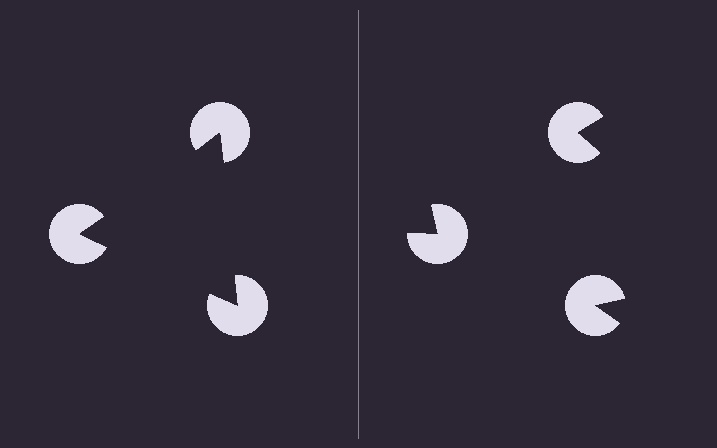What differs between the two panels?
The pac-man discs are positioned identically on both sides; only the wedge orientations differ. On the left they align to a triangle; on the right they are misaligned.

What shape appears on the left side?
An illusory triangle.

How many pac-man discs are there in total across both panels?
6 — 3 on each side.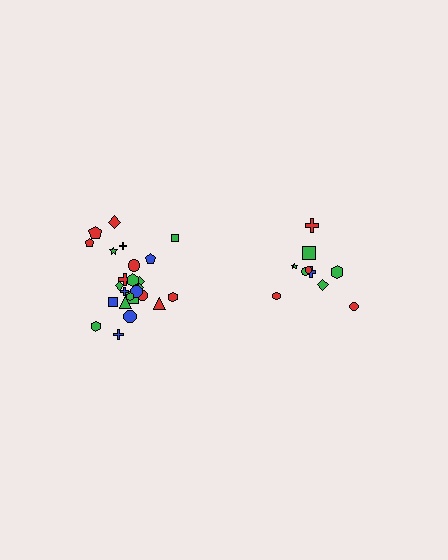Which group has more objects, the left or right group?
The left group.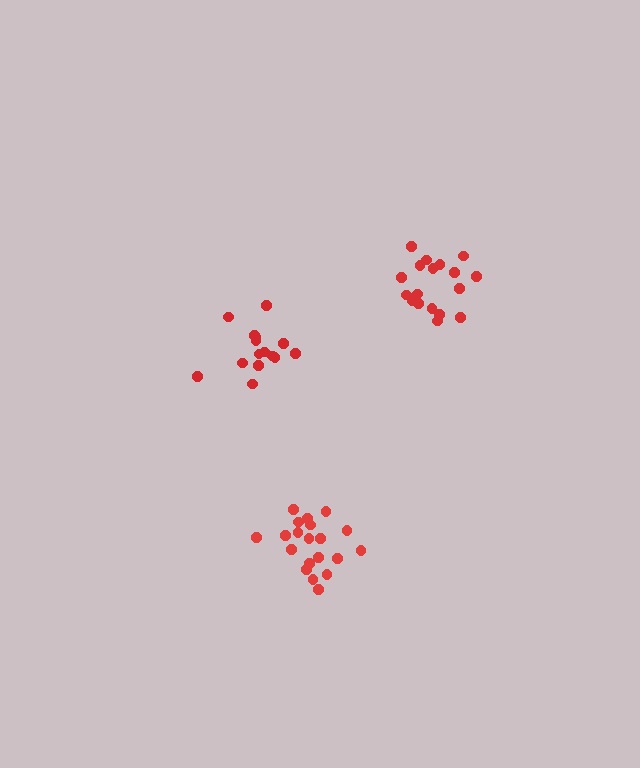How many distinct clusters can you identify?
There are 3 distinct clusters.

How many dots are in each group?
Group 1: 20 dots, Group 2: 18 dots, Group 3: 15 dots (53 total).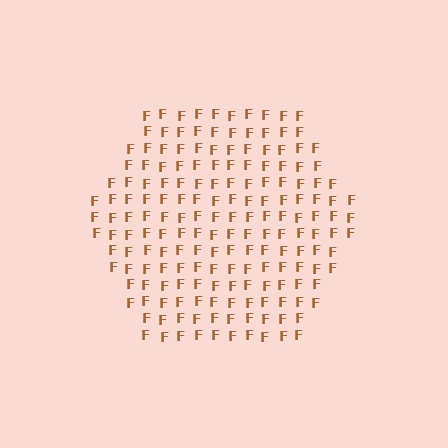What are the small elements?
The small elements are letter F's.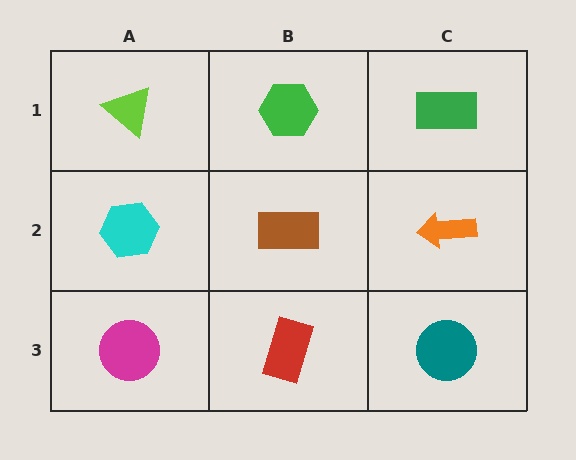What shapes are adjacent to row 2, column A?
A lime triangle (row 1, column A), a magenta circle (row 3, column A), a brown rectangle (row 2, column B).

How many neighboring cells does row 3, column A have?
2.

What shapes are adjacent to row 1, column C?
An orange arrow (row 2, column C), a green hexagon (row 1, column B).